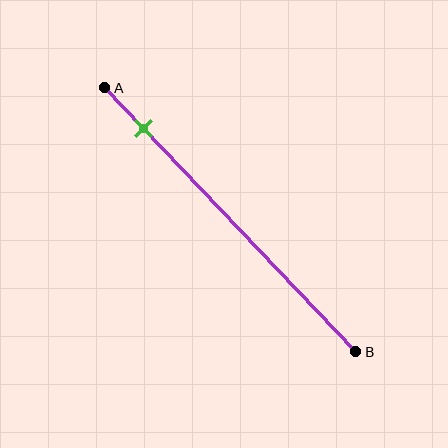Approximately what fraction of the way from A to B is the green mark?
The green mark is approximately 15% of the way from A to B.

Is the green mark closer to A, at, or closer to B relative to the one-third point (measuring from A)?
The green mark is closer to point A than the one-third point of segment AB.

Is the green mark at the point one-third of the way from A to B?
No, the mark is at about 15% from A, not at the 33% one-third point.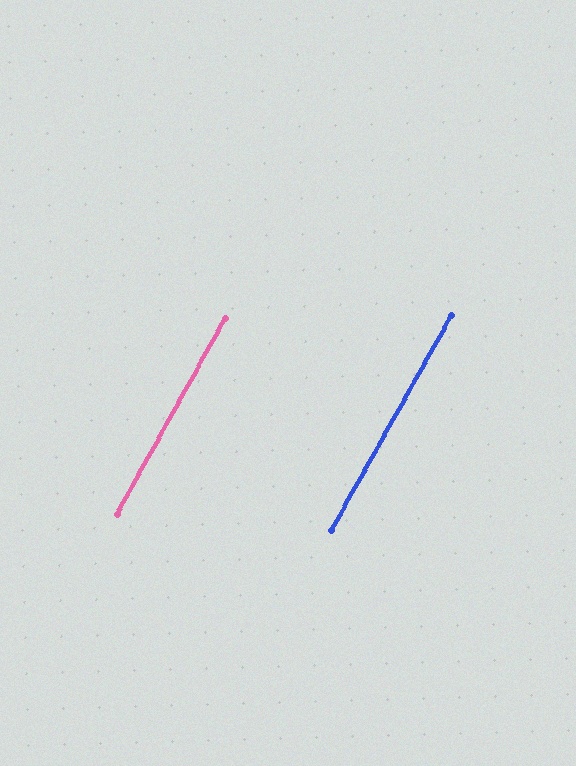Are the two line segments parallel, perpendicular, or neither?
Parallel — their directions differ by only 0.3°.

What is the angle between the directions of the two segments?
Approximately 0 degrees.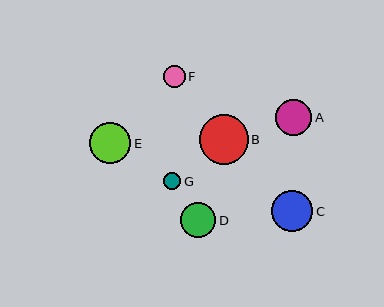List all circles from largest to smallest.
From largest to smallest: B, E, C, A, D, F, G.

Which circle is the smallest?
Circle G is the smallest with a size of approximately 17 pixels.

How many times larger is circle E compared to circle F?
Circle E is approximately 1.8 times the size of circle F.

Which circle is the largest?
Circle B is the largest with a size of approximately 49 pixels.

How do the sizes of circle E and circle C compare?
Circle E and circle C are approximately the same size.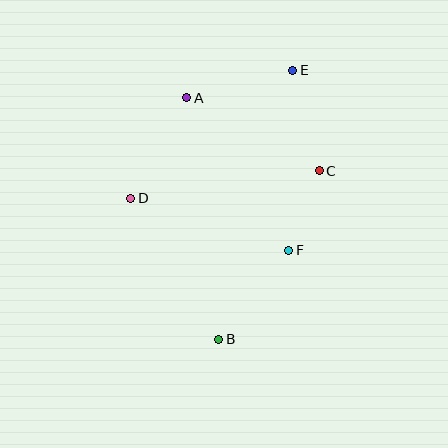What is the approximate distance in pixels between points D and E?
The distance between D and E is approximately 207 pixels.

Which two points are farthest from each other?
Points B and E are farthest from each other.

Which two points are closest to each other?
Points C and F are closest to each other.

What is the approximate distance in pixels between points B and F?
The distance between B and F is approximately 113 pixels.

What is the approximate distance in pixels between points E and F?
The distance between E and F is approximately 180 pixels.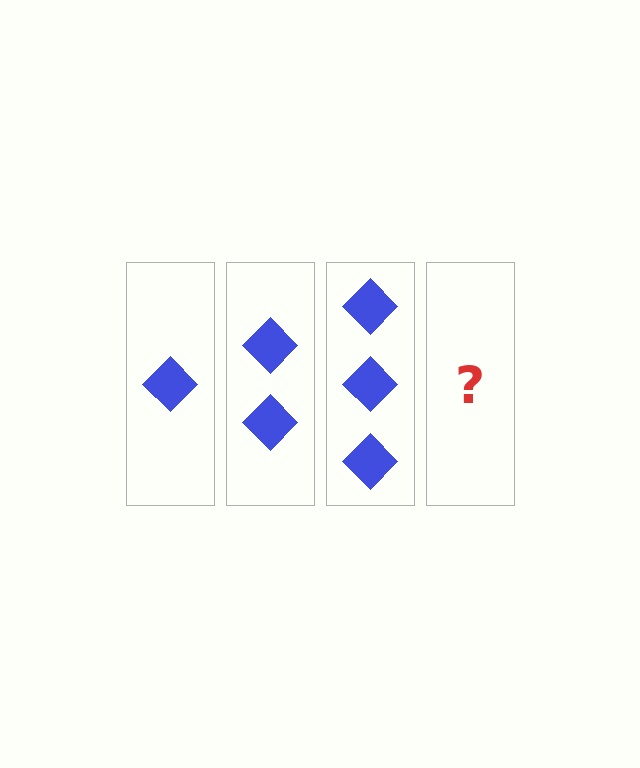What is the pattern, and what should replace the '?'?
The pattern is that each step adds one more diamond. The '?' should be 4 diamonds.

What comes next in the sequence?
The next element should be 4 diamonds.